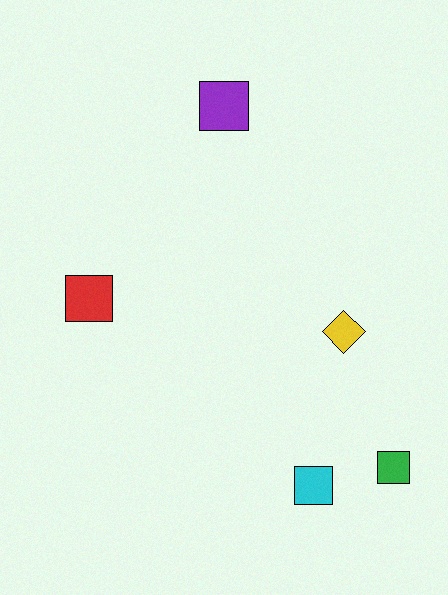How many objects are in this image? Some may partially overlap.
There are 5 objects.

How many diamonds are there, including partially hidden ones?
There is 1 diamond.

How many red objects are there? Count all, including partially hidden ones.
There is 1 red object.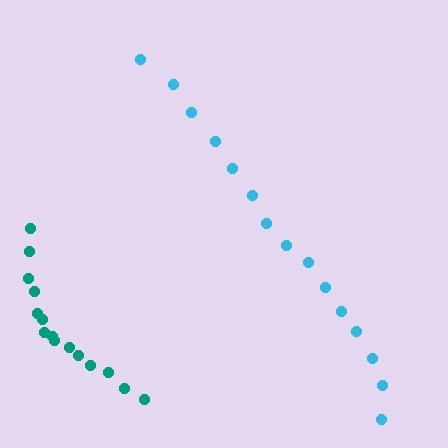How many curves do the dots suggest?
There are 2 distinct paths.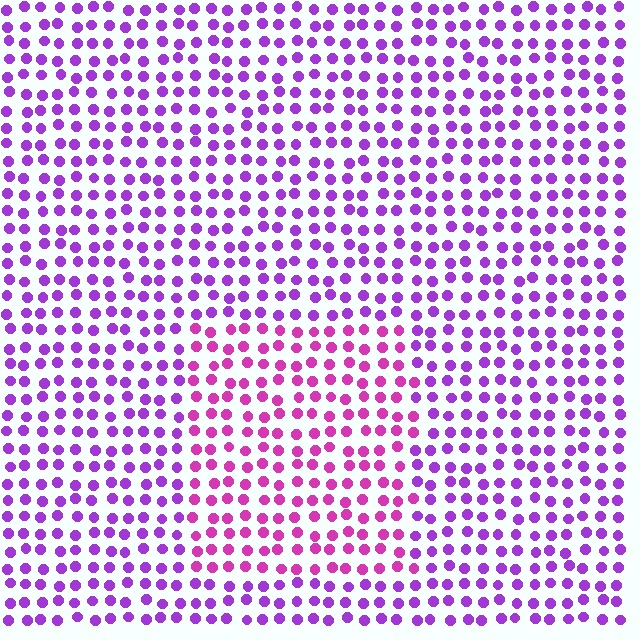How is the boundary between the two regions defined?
The boundary is defined purely by a slight shift in hue (about 32 degrees). Spacing, size, and orientation are identical on both sides.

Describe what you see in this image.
The image is filled with small purple elements in a uniform arrangement. A rectangle-shaped region is visible where the elements are tinted to a slightly different hue, forming a subtle color boundary.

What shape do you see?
I see a rectangle.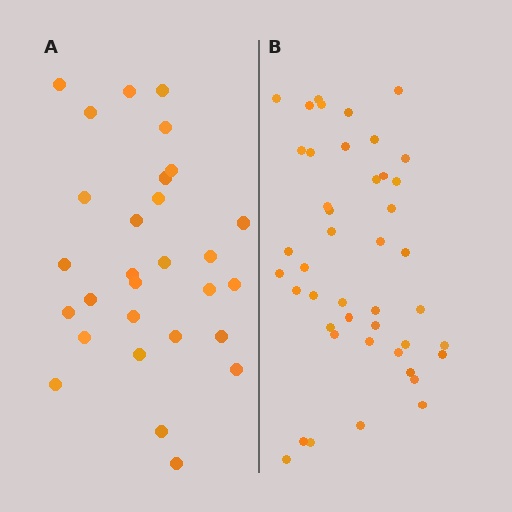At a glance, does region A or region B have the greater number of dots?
Region B (the right region) has more dots.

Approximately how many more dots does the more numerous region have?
Region B has approximately 15 more dots than region A.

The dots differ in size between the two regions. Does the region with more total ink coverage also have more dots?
No. Region A has more total ink coverage because its dots are larger, but region B actually contains more individual dots. Total area can be misleading — the number of items is what matters here.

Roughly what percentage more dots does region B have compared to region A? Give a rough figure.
About 50% more.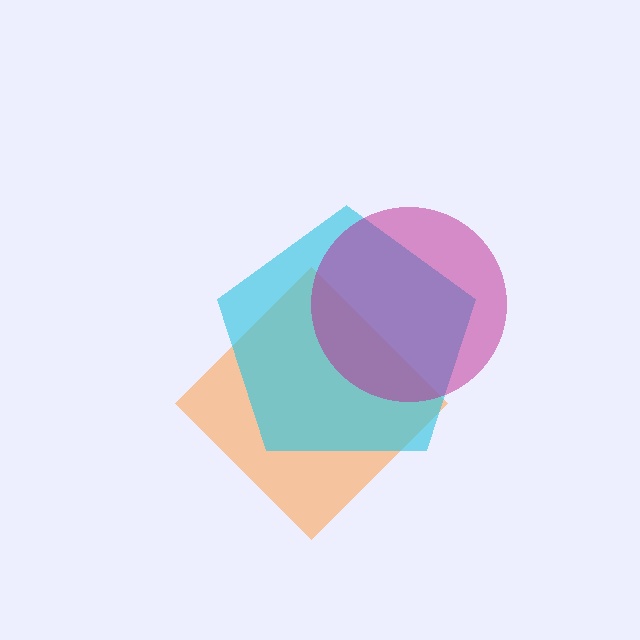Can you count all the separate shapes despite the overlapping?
Yes, there are 3 separate shapes.